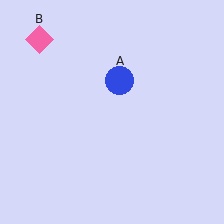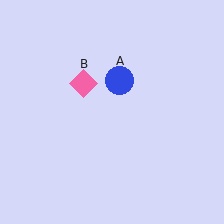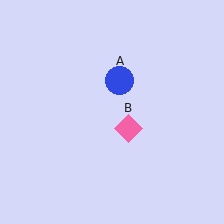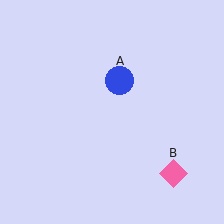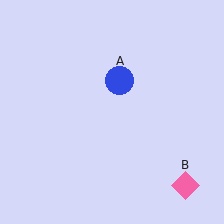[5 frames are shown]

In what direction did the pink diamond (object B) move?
The pink diamond (object B) moved down and to the right.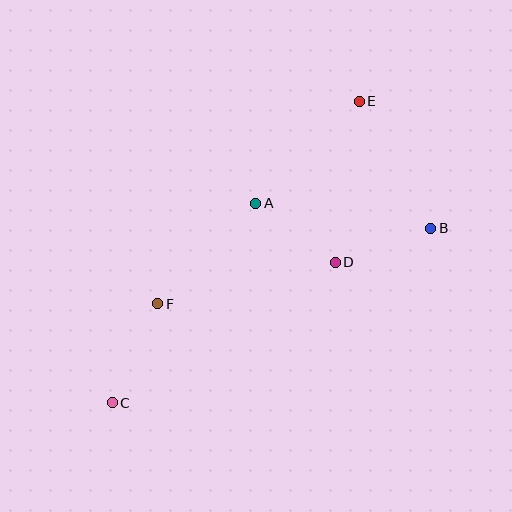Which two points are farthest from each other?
Points C and E are farthest from each other.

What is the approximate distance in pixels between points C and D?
The distance between C and D is approximately 264 pixels.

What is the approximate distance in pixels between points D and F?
The distance between D and F is approximately 182 pixels.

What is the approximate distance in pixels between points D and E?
The distance between D and E is approximately 163 pixels.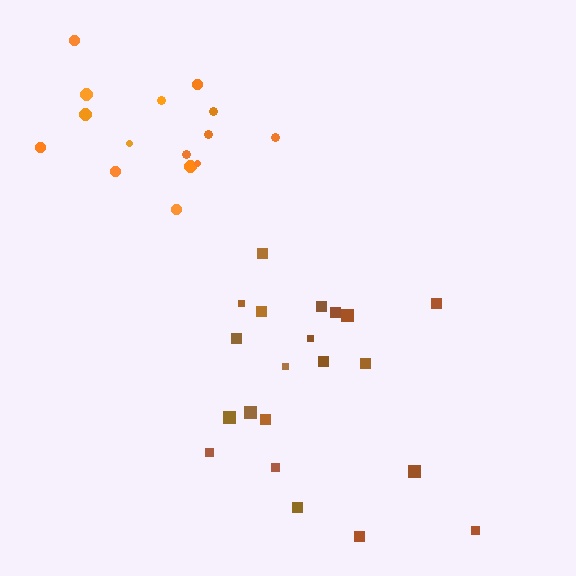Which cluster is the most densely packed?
Orange.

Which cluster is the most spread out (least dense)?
Brown.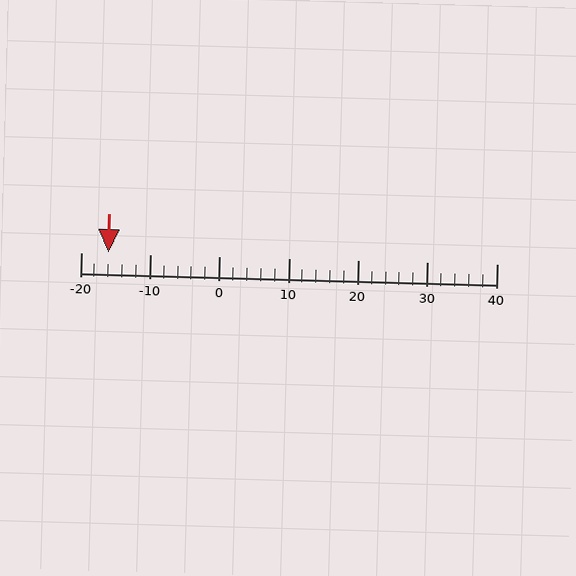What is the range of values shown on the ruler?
The ruler shows values from -20 to 40.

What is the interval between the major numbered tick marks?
The major tick marks are spaced 10 units apart.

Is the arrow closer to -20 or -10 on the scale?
The arrow is closer to -20.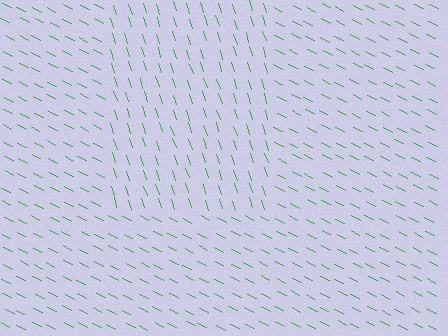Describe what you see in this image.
The image is filled with small green line segments. A rectangle region in the image has lines oriented differently from the surrounding lines, creating a visible texture boundary.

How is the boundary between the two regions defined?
The boundary is defined purely by a change in line orientation (approximately 45 degrees difference). All lines are the same color and thickness.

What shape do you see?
I see a rectangle.